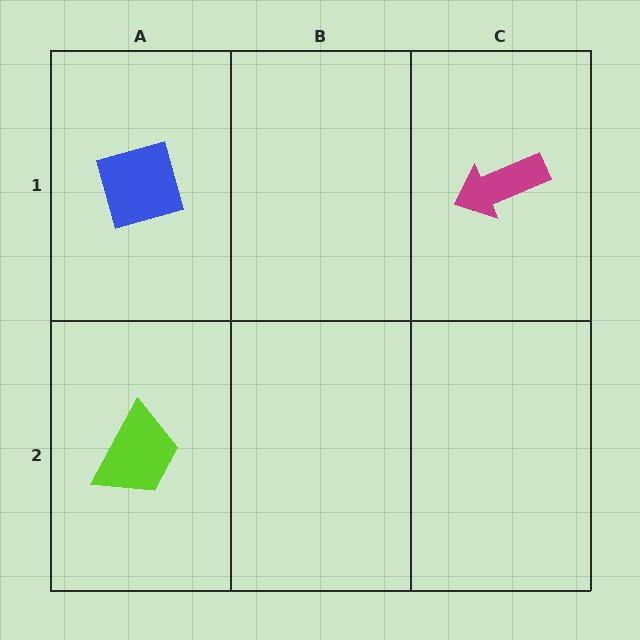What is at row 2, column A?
A lime trapezoid.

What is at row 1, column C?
A magenta arrow.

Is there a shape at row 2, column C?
No, that cell is empty.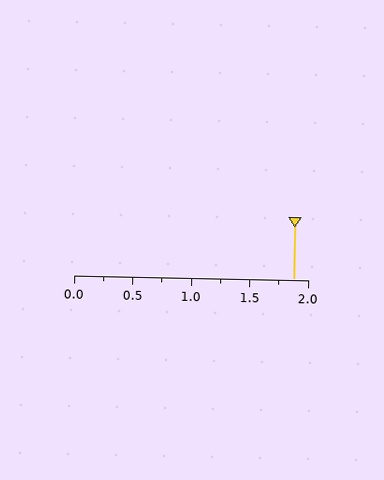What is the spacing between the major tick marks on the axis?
The major ticks are spaced 0.5 apart.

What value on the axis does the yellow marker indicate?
The marker indicates approximately 1.88.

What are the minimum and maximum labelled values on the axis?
The axis runs from 0.0 to 2.0.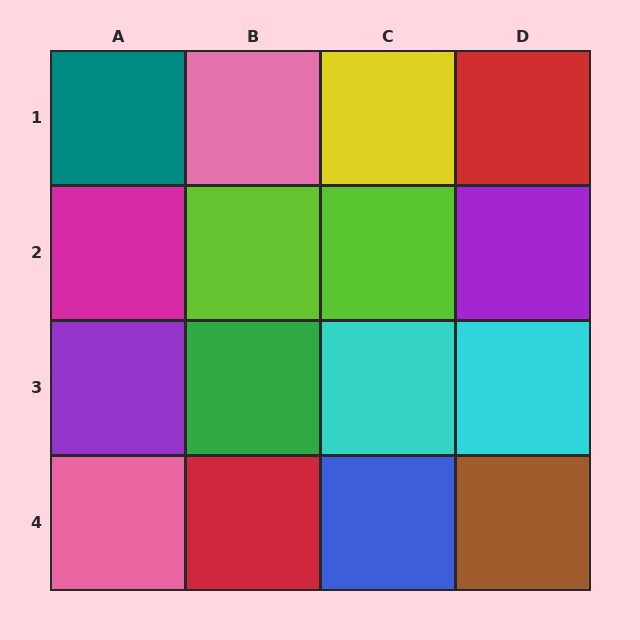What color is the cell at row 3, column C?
Cyan.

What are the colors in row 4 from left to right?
Pink, red, blue, brown.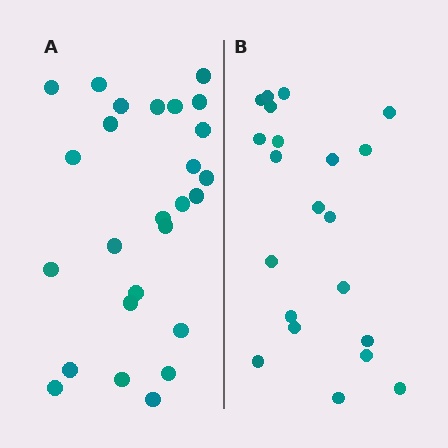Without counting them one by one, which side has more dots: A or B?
Region A (the left region) has more dots.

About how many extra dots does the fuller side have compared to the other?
Region A has about 5 more dots than region B.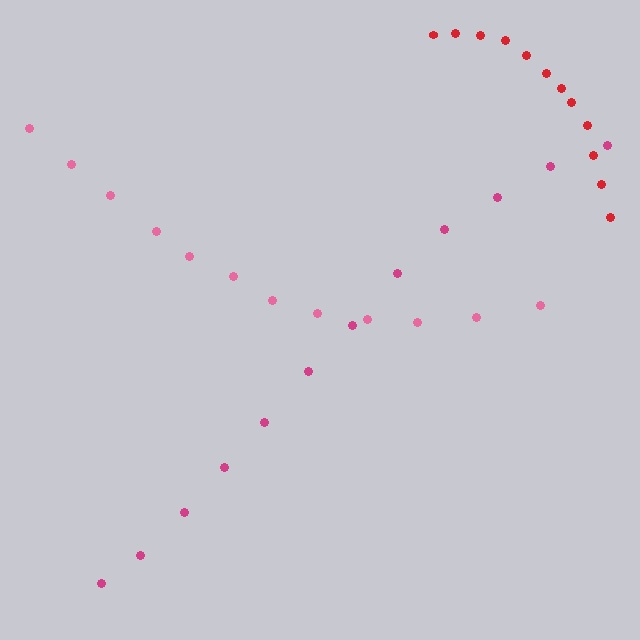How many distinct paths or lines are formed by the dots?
There are 3 distinct paths.